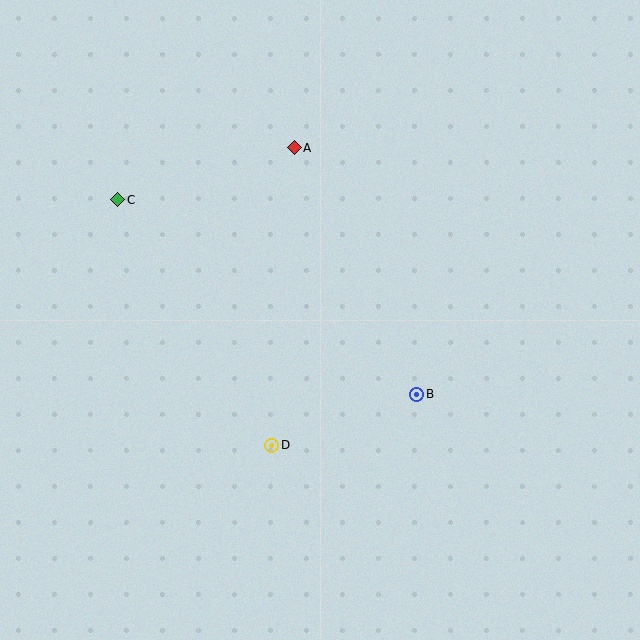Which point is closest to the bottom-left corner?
Point D is closest to the bottom-left corner.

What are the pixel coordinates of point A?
Point A is at (294, 148).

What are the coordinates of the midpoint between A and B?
The midpoint between A and B is at (356, 271).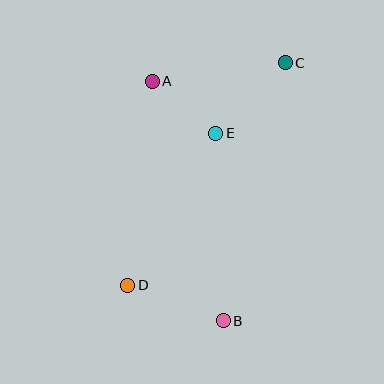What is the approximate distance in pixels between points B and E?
The distance between B and E is approximately 188 pixels.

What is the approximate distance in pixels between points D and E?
The distance between D and E is approximately 176 pixels.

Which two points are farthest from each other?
Points C and D are farthest from each other.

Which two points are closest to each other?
Points A and E are closest to each other.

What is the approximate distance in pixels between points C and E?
The distance between C and E is approximately 99 pixels.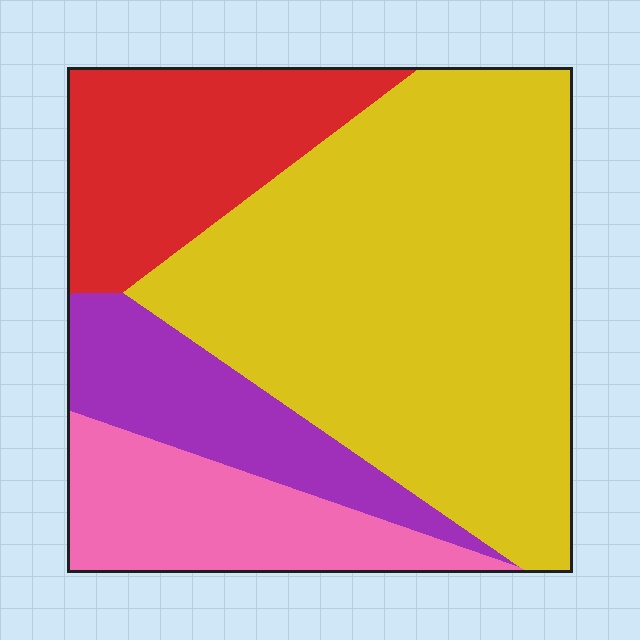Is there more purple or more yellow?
Yellow.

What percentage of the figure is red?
Red takes up about one sixth (1/6) of the figure.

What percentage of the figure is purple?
Purple takes up about one eighth (1/8) of the figure.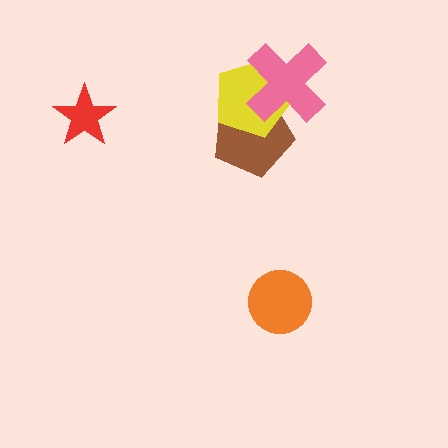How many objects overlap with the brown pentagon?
2 objects overlap with the brown pentagon.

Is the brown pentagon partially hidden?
Yes, it is partially covered by another shape.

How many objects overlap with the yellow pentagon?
2 objects overlap with the yellow pentagon.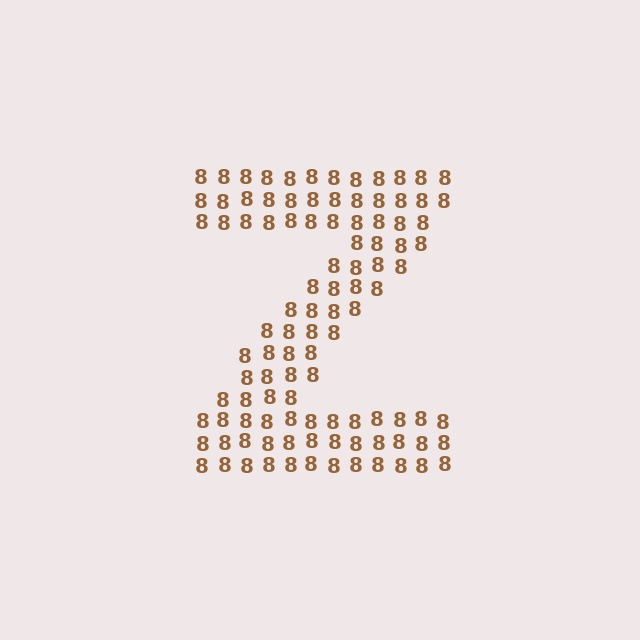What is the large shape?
The large shape is the letter Z.